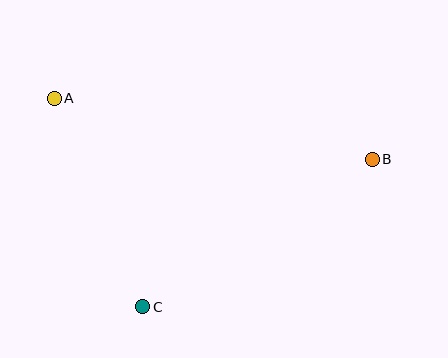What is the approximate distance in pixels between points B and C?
The distance between B and C is approximately 273 pixels.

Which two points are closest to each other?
Points A and C are closest to each other.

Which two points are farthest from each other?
Points A and B are farthest from each other.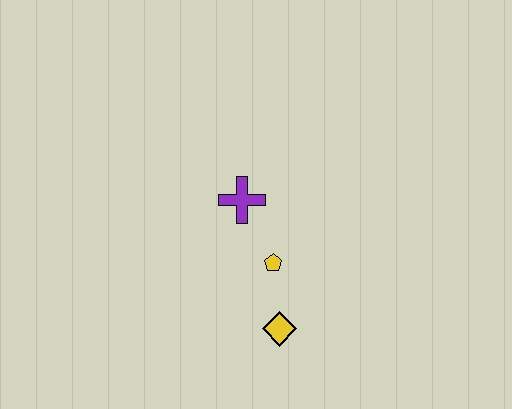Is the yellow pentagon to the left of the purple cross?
No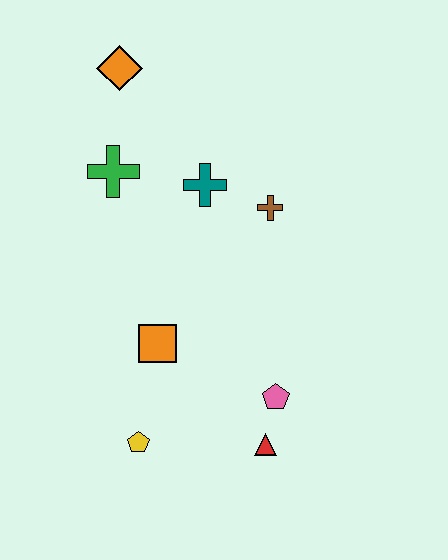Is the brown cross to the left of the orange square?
No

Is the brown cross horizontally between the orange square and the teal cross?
No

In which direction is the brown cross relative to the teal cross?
The brown cross is to the right of the teal cross.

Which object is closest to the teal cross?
The brown cross is closest to the teal cross.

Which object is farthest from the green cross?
The red triangle is farthest from the green cross.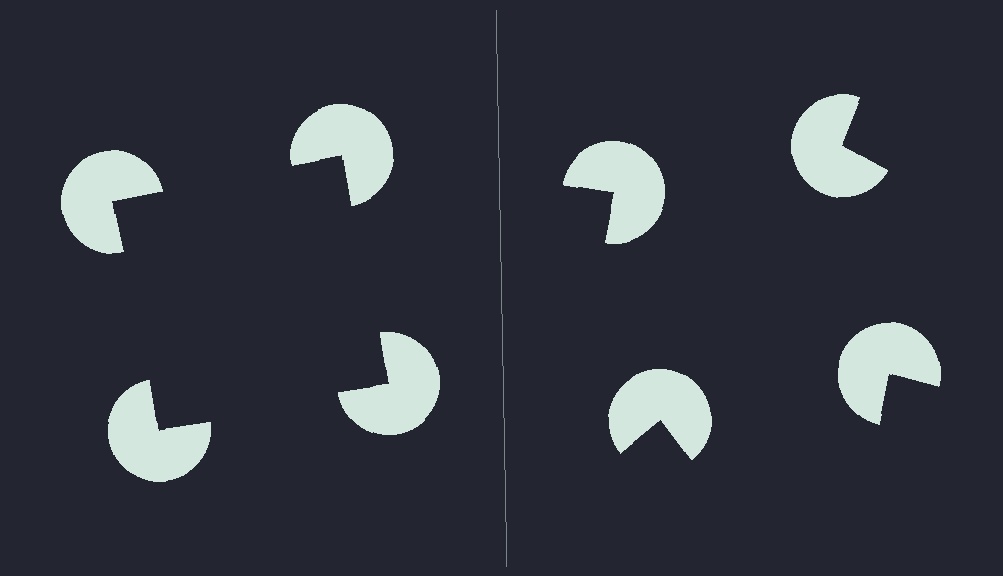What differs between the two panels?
The pac-man discs are positioned identically on both sides; only the wedge orientations differ. On the left they align to a square; on the right they are misaligned.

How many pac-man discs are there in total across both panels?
8 — 4 on each side.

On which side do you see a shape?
An illusory square appears on the left side. On the right side the wedge cuts are rotated, so no coherent shape forms.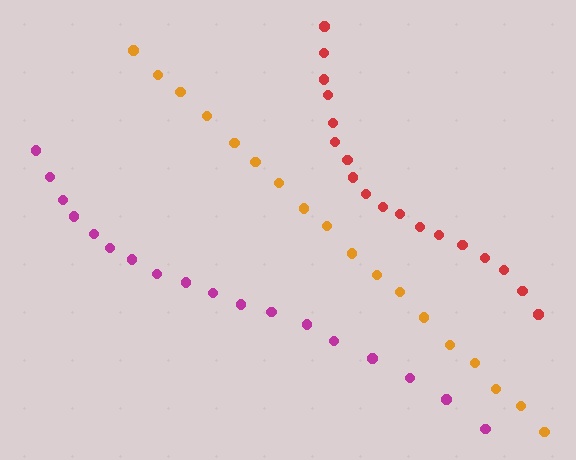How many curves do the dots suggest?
There are 3 distinct paths.